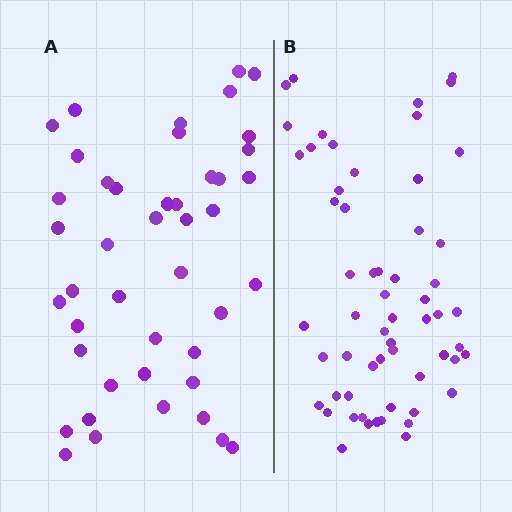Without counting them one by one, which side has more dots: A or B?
Region B (the right region) has more dots.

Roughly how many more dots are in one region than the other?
Region B has approximately 15 more dots than region A.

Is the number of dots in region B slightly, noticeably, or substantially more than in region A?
Region B has noticeably more, but not dramatically so. The ratio is roughly 1.3 to 1.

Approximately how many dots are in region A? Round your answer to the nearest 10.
About 40 dots. (The exact count is 44, which rounds to 40.)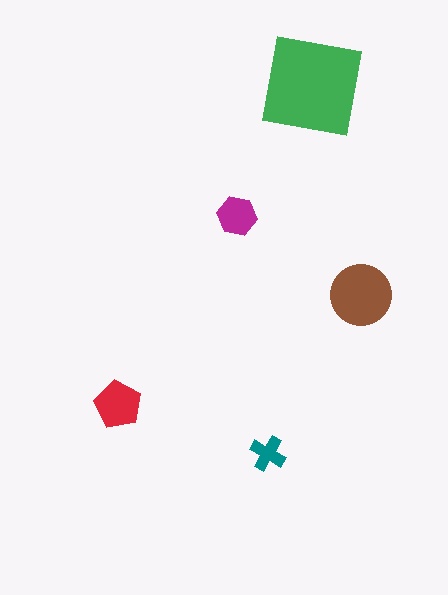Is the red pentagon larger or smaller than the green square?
Smaller.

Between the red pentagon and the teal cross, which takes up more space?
The red pentagon.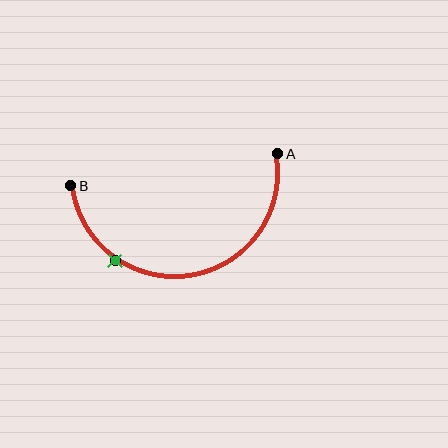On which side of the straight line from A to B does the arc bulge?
The arc bulges below the straight line connecting A and B.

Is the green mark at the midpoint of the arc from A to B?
No. The green mark lies on the arc but is closer to endpoint B. The arc midpoint would be at the point on the curve equidistant along the arc from both A and B.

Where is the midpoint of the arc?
The arc midpoint is the point on the curve farthest from the straight line joining A and B. It sits below that line.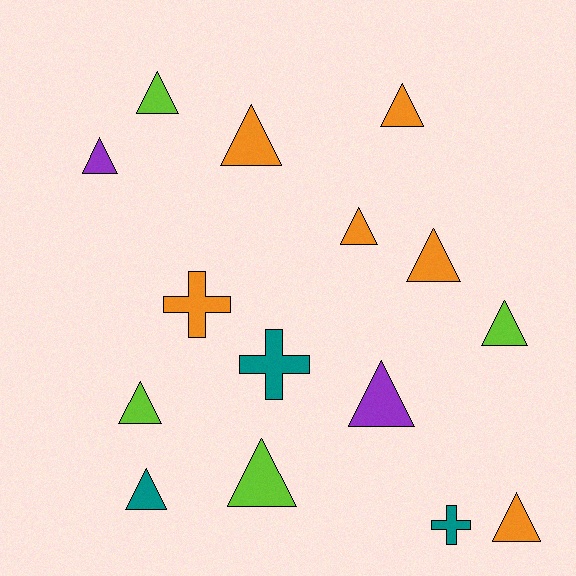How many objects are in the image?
There are 15 objects.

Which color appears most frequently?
Orange, with 6 objects.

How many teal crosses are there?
There are 2 teal crosses.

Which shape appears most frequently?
Triangle, with 12 objects.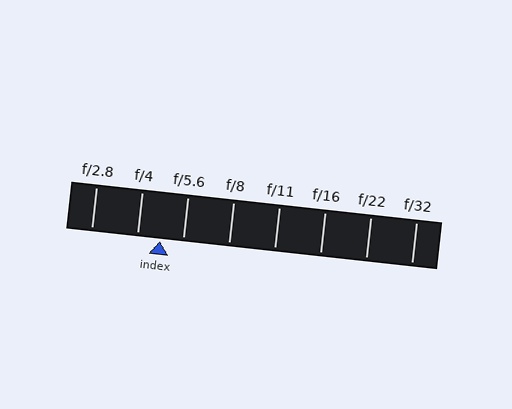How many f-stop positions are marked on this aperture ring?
There are 8 f-stop positions marked.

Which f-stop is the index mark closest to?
The index mark is closest to f/5.6.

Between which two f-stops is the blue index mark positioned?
The index mark is between f/4 and f/5.6.